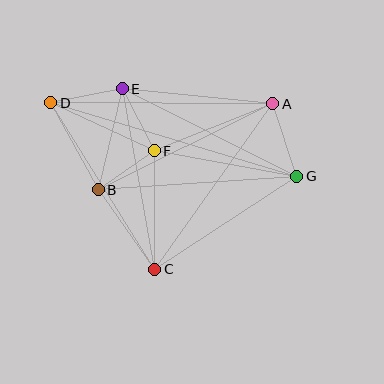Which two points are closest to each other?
Points B and F are closest to each other.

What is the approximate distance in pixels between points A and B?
The distance between A and B is approximately 195 pixels.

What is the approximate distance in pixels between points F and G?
The distance between F and G is approximately 145 pixels.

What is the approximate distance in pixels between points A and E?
The distance between A and E is approximately 152 pixels.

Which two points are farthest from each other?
Points D and G are farthest from each other.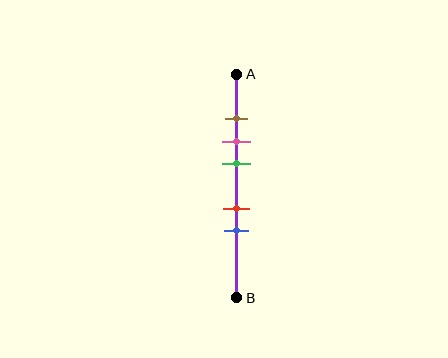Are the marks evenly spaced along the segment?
No, the marks are not evenly spaced.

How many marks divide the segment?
There are 5 marks dividing the segment.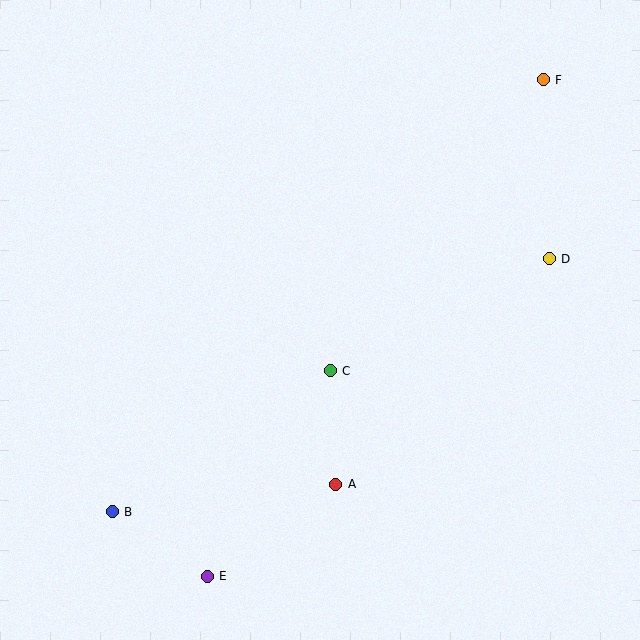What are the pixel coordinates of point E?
Point E is at (207, 576).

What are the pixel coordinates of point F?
Point F is at (543, 80).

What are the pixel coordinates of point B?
Point B is at (112, 512).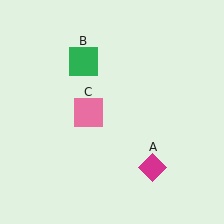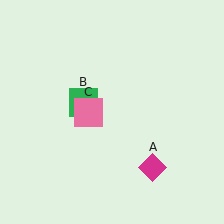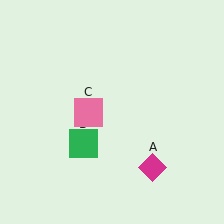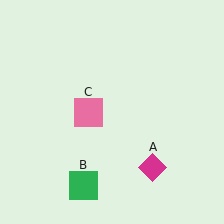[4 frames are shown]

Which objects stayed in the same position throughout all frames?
Magenta diamond (object A) and pink square (object C) remained stationary.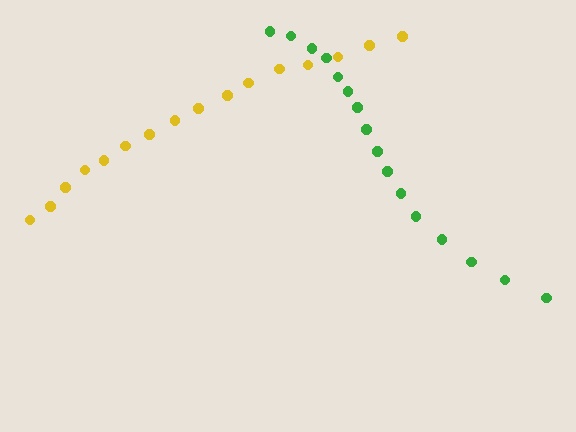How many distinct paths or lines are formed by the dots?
There are 2 distinct paths.